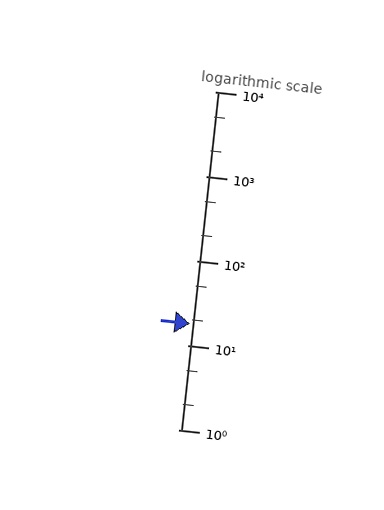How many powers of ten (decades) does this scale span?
The scale spans 4 decades, from 1 to 10000.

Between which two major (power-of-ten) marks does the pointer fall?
The pointer is between 10 and 100.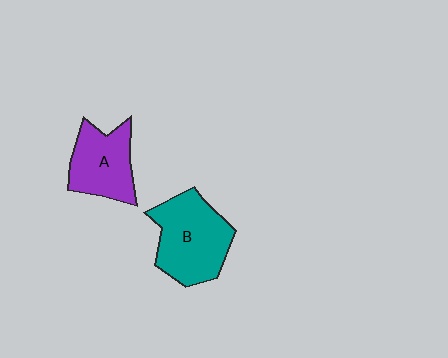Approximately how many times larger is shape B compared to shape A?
Approximately 1.3 times.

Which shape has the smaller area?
Shape A (purple).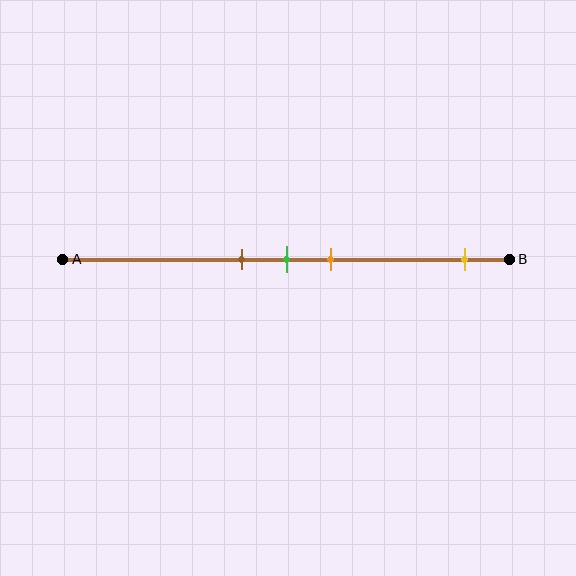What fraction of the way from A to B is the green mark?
The green mark is approximately 50% (0.5) of the way from A to B.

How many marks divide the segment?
There are 4 marks dividing the segment.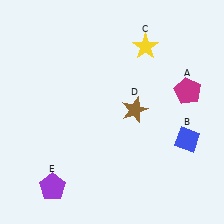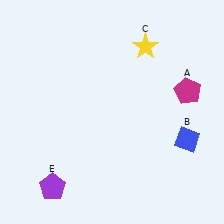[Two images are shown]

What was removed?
The brown star (D) was removed in Image 2.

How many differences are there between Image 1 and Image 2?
There is 1 difference between the two images.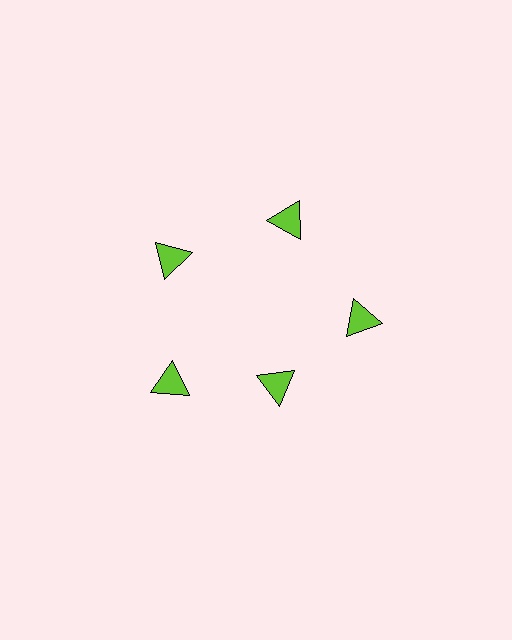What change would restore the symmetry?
The symmetry would be restored by moving it outward, back onto the ring so that all 5 triangles sit at equal angles and equal distance from the center.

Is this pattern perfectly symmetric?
No. The 5 lime triangles are arranged in a ring, but one element near the 5 o'clock position is pulled inward toward the center, breaking the 5-fold rotational symmetry.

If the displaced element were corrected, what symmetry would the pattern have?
It would have 5-fold rotational symmetry — the pattern would map onto itself every 72 degrees.